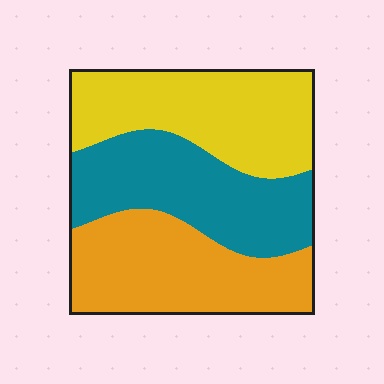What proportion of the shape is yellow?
Yellow takes up about one third (1/3) of the shape.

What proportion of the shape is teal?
Teal covers about 30% of the shape.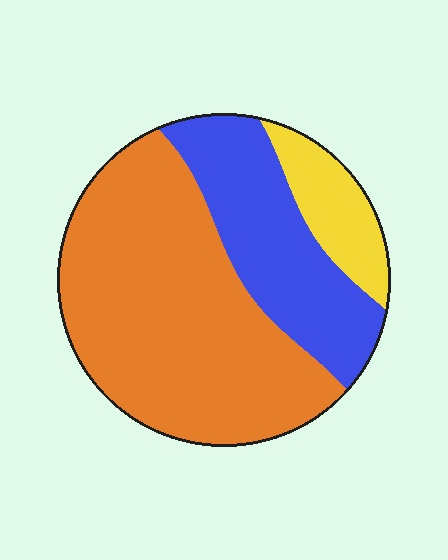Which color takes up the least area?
Yellow, at roughly 10%.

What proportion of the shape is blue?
Blue takes up about one quarter (1/4) of the shape.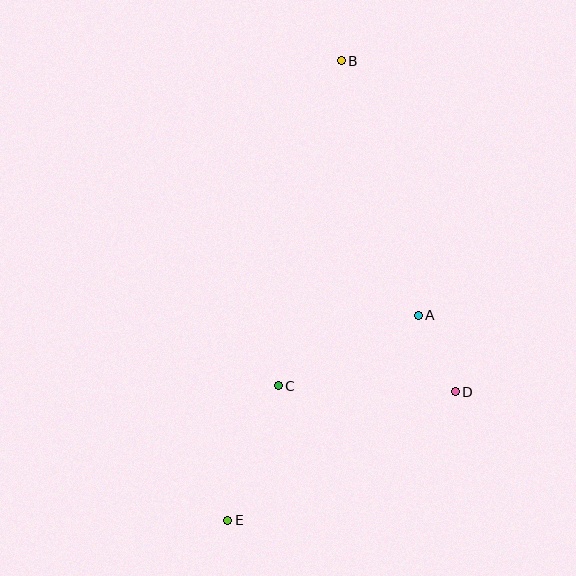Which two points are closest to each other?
Points A and D are closest to each other.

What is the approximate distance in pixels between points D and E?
The distance between D and E is approximately 261 pixels.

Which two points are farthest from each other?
Points B and E are farthest from each other.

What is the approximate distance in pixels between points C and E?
The distance between C and E is approximately 143 pixels.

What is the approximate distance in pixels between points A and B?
The distance between A and B is approximately 266 pixels.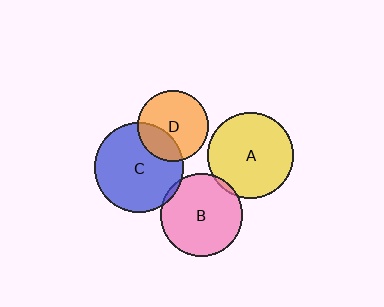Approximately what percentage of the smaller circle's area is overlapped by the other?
Approximately 5%.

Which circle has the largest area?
Circle C (blue).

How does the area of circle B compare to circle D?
Approximately 1.4 times.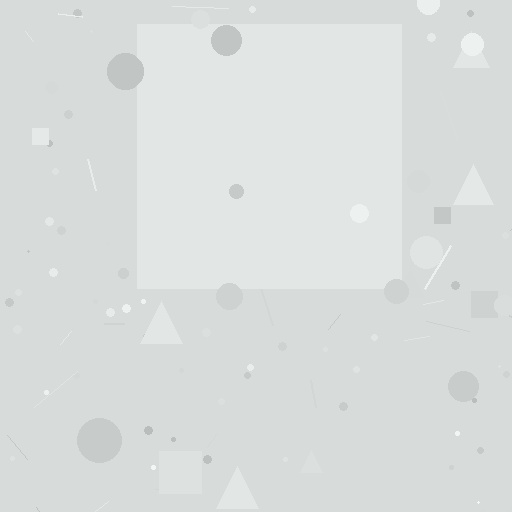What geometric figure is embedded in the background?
A square is embedded in the background.